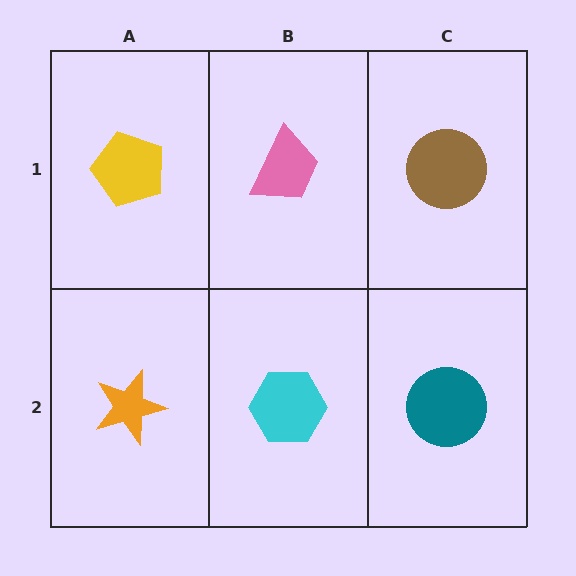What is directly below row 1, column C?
A teal circle.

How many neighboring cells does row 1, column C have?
2.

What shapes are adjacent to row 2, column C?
A brown circle (row 1, column C), a cyan hexagon (row 2, column B).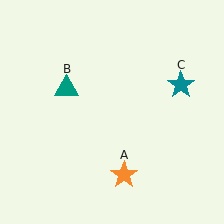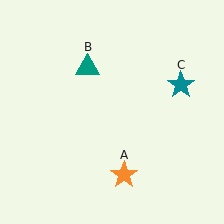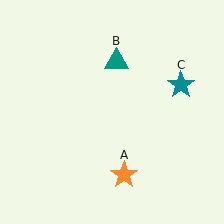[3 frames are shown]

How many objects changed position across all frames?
1 object changed position: teal triangle (object B).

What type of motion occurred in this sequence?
The teal triangle (object B) rotated clockwise around the center of the scene.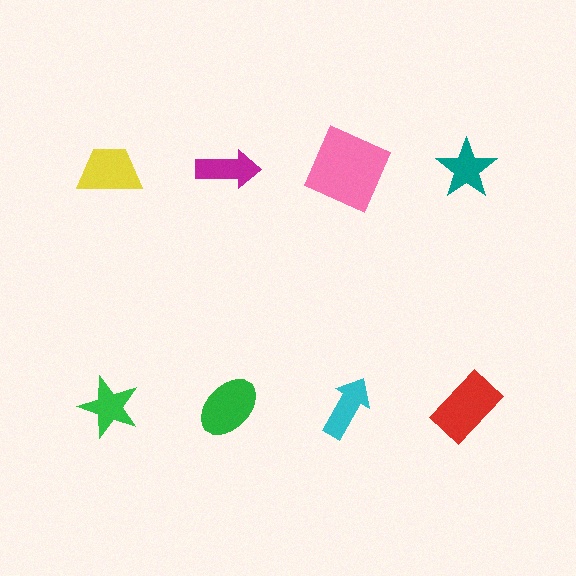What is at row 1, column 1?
A yellow trapezoid.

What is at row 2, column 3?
A cyan arrow.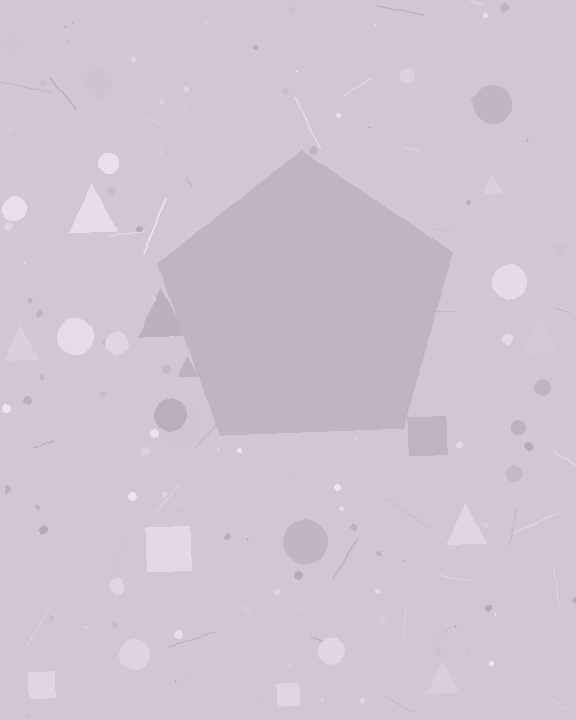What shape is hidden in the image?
A pentagon is hidden in the image.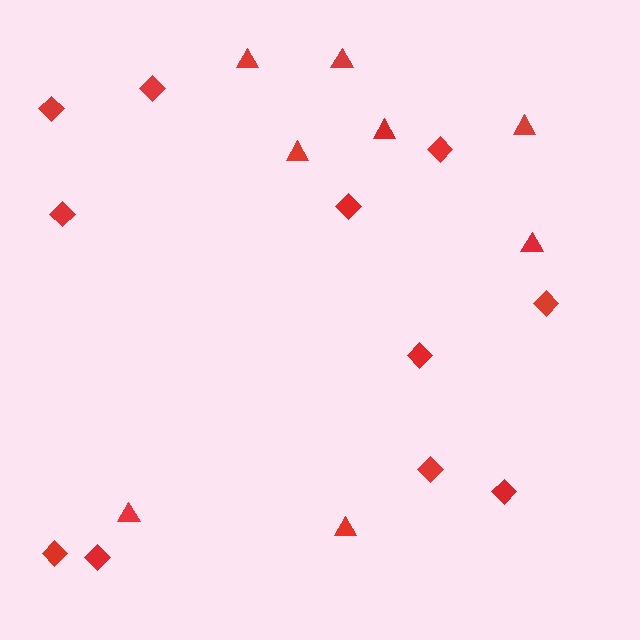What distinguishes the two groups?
There are 2 groups: one group of triangles (8) and one group of diamonds (11).